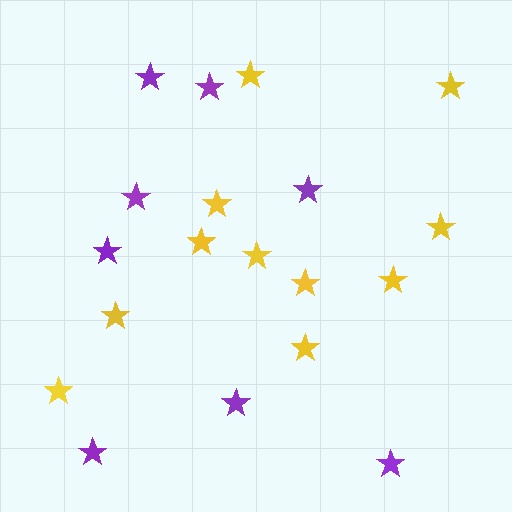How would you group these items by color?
There are 2 groups: one group of yellow stars (11) and one group of purple stars (8).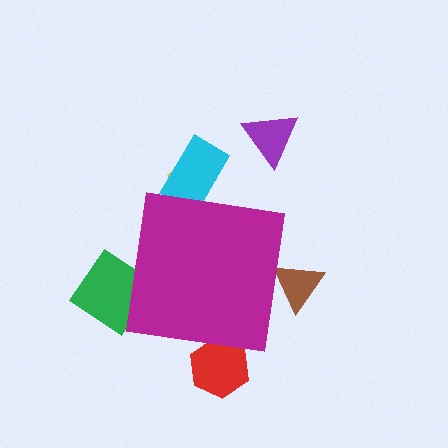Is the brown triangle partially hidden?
Yes, the brown triangle is partially hidden behind the magenta square.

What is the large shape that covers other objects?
A magenta square.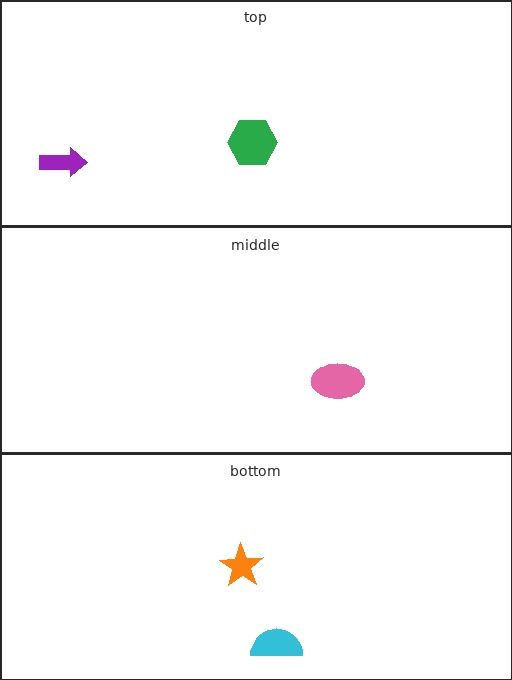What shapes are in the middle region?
The pink ellipse.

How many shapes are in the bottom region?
2.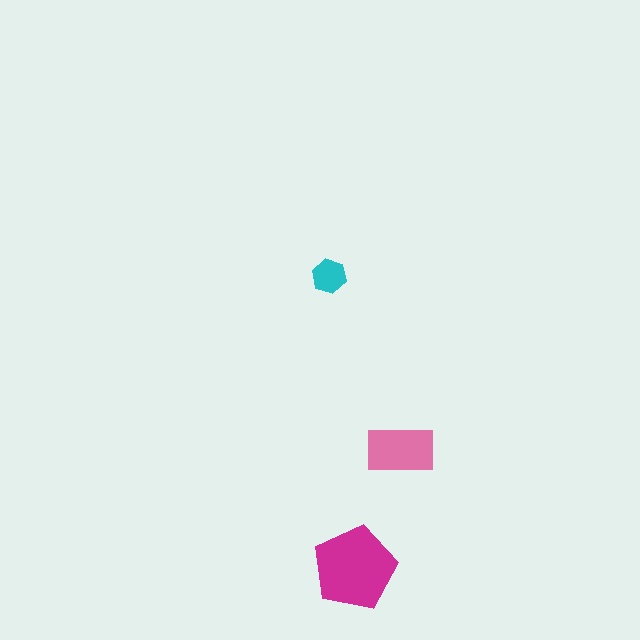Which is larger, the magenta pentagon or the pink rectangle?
The magenta pentagon.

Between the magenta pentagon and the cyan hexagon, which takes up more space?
The magenta pentagon.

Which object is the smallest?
The cyan hexagon.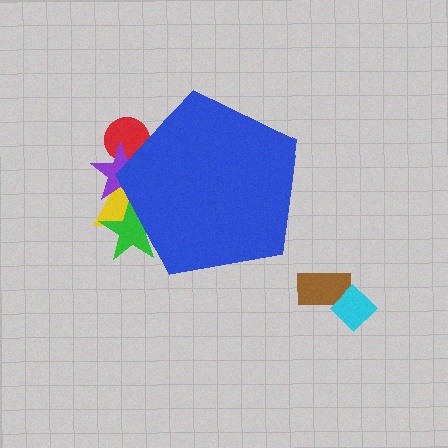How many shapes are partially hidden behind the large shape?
4 shapes are partially hidden.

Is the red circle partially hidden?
Yes, the red circle is partially hidden behind the blue pentagon.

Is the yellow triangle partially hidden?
Yes, the yellow triangle is partially hidden behind the blue pentagon.